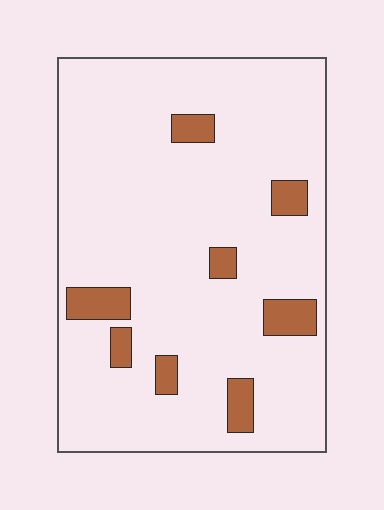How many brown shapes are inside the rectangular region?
8.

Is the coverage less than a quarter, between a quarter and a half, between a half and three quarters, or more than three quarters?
Less than a quarter.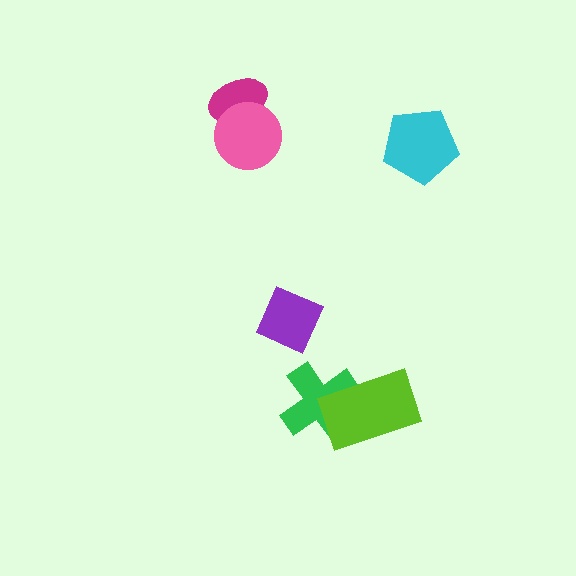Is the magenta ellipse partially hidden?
Yes, it is partially covered by another shape.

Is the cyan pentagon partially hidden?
No, no other shape covers it.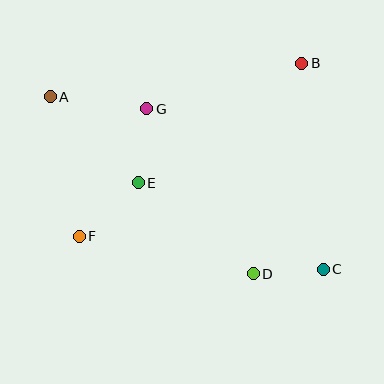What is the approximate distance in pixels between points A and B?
The distance between A and B is approximately 254 pixels.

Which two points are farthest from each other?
Points A and C are farthest from each other.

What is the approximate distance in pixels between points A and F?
The distance between A and F is approximately 142 pixels.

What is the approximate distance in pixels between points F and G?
The distance between F and G is approximately 144 pixels.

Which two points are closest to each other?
Points C and D are closest to each other.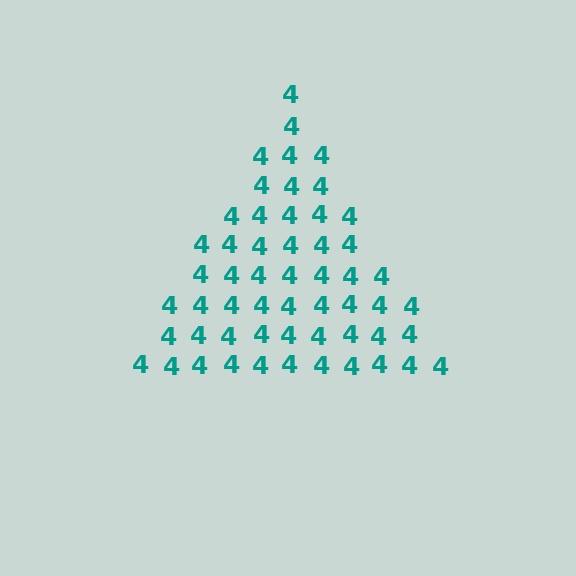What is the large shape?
The large shape is a triangle.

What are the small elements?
The small elements are digit 4's.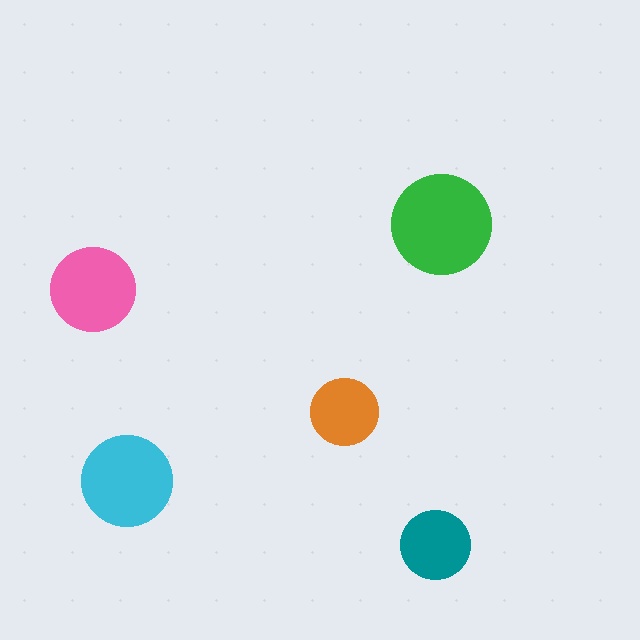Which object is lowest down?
The teal circle is bottommost.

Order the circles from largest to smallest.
the green one, the cyan one, the pink one, the teal one, the orange one.